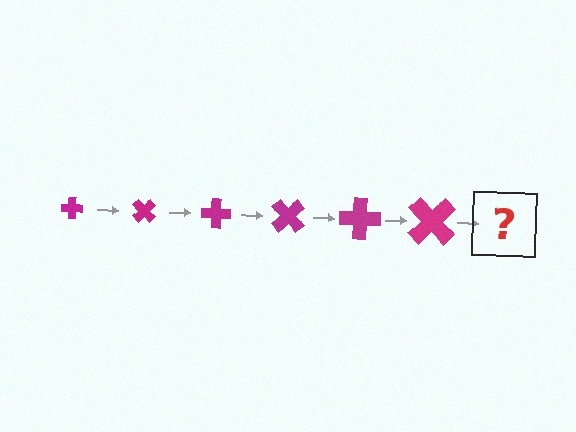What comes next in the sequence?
The next element should be a cross, larger than the previous one and rotated 270 degrees from the start.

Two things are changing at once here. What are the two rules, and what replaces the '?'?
The two rules are that the cross grows larger each step and it rotates 45 degrees each step. The '?' should be a cross, larger than the previous one and rotated 270 degrees from the start.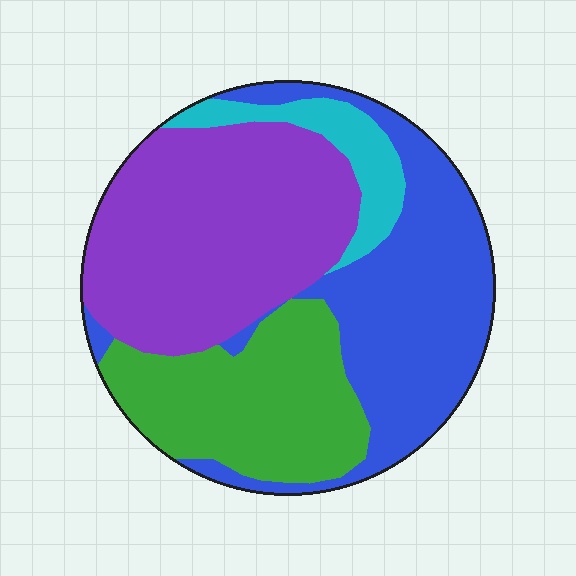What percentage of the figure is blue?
Blue covers 32% of the figure.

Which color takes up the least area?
Cyan, at roughly 10%.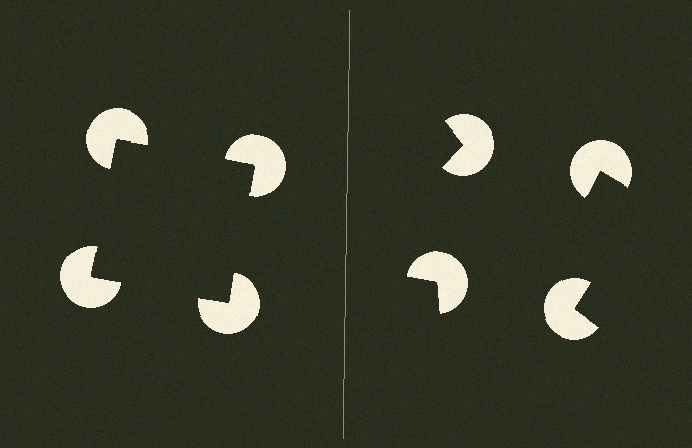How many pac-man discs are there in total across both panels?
8 — 4 on each side.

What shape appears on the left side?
An illusory square.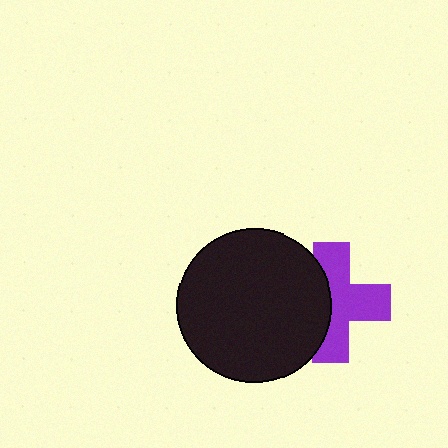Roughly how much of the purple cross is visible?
About half of it is visible (roughly 61%).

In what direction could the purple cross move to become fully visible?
The purple cross could move right. That would shift it out from behind the black circle entirely.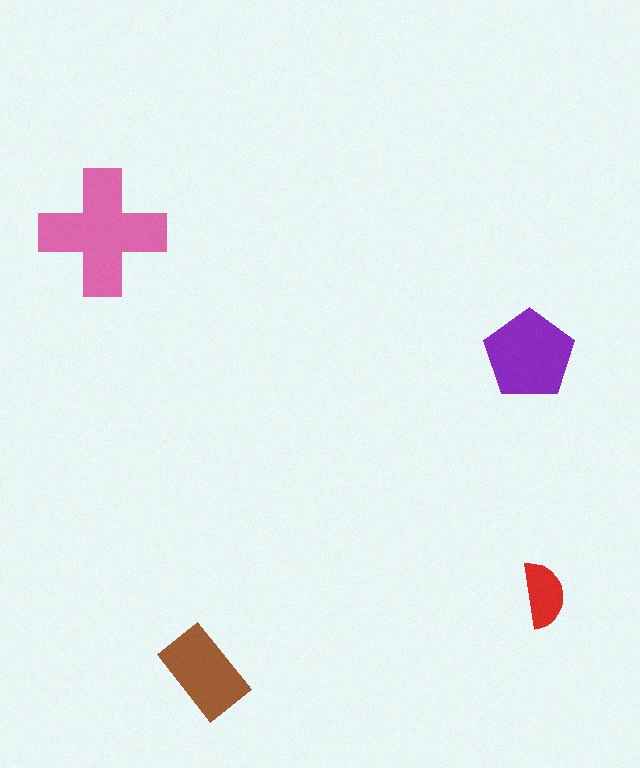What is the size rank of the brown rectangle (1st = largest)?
3rd.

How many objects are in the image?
There are 4 objects in the image.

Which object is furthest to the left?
The pink cross is leftmost.